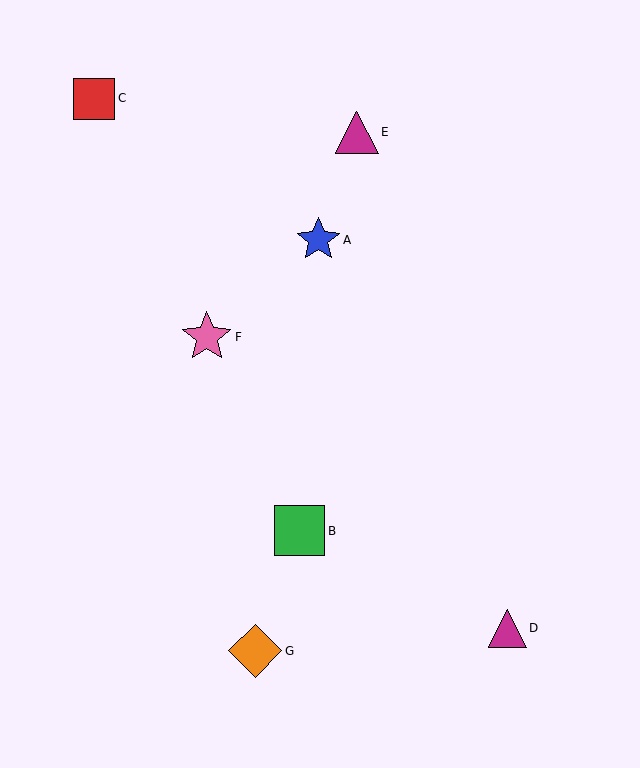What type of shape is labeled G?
Shape G is an orange diamond.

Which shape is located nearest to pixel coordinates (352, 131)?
The magenta triangle (labeled E) at (357, 132) is nearest to that location.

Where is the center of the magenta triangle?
The center of the magenta triangle is at (357, 132).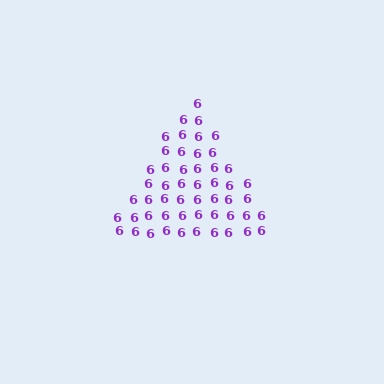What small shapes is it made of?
It is made of small digit 6's.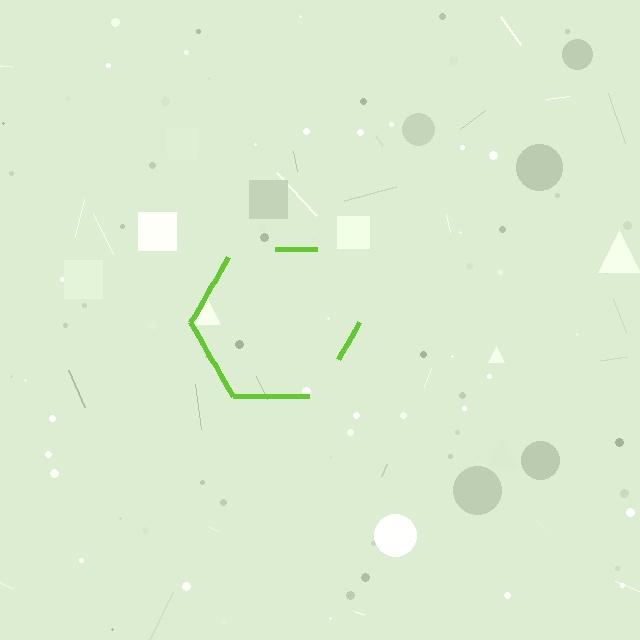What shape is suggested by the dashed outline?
The dashed outline suggests a hexagon.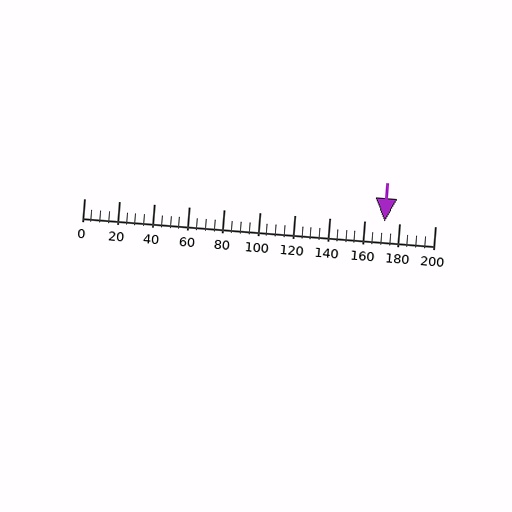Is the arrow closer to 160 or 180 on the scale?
The arrow is closer to 180.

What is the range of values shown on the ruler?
The ruler shows values from 0 to 200.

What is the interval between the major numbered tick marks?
The major tick marks are spaced 20 units apart.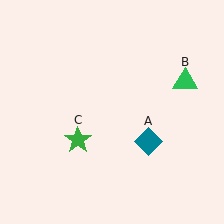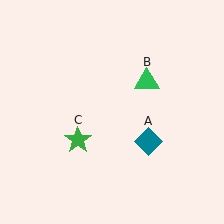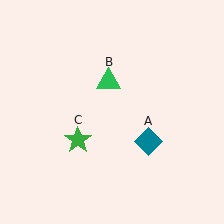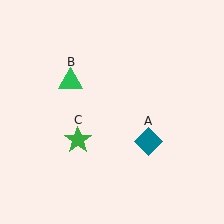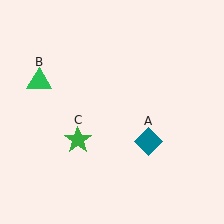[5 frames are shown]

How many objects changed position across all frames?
1 object changed position: green triangle (object B).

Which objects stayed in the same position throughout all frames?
Teal diamond (object A) and green star (object C) remained stationary.